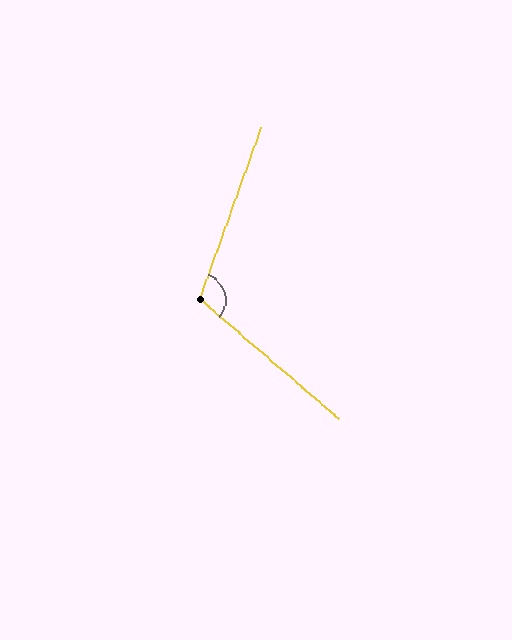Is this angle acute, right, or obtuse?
It is obtuse.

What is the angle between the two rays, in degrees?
Approximately 111 degrees.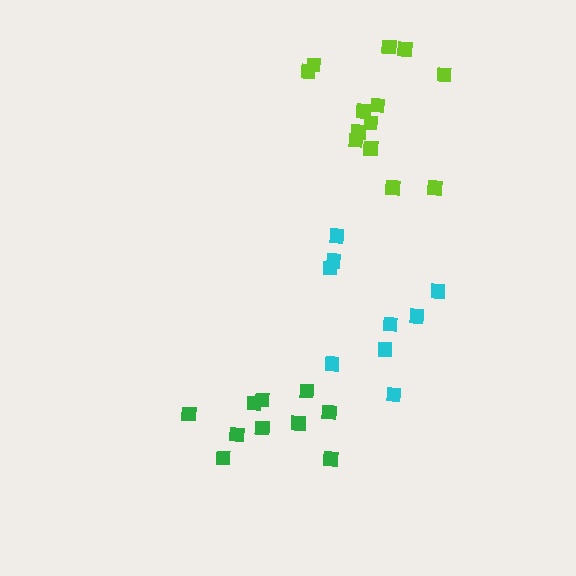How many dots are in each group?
Group 1: 10 dots, Group 2: 13 dots, Group 3: 9 dots (32 total).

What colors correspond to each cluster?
The clusters are colored: green, lime, cyan.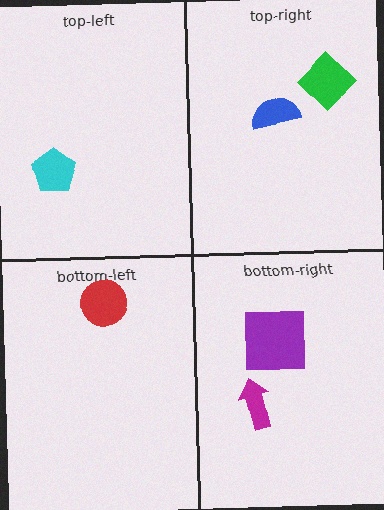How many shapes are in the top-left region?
1.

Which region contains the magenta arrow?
The bottom-right region.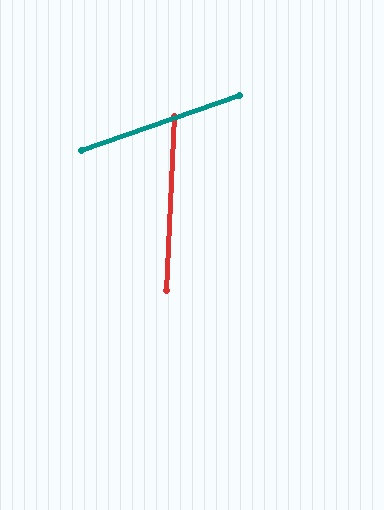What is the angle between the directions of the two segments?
Approximately 68 degrees.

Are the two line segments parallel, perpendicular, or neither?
Neither parallel nor perpendicular — they differ by about 68°.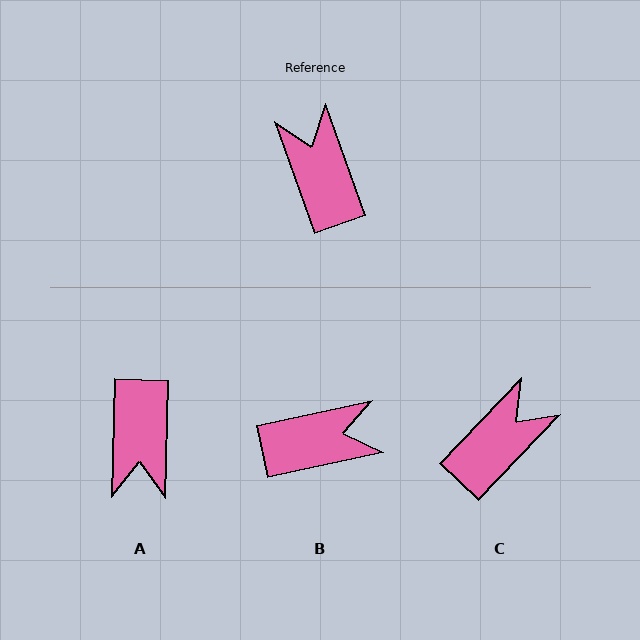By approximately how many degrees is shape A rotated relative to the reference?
Approximately 159 degrees counter-clockwise.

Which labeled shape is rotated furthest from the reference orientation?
A, about 159 degrees away.